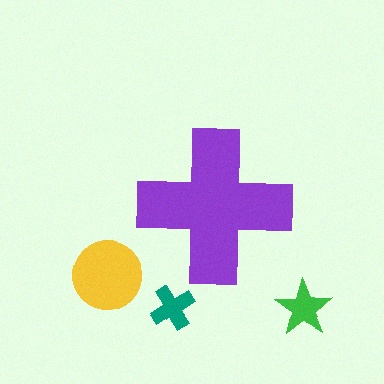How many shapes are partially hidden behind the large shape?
0 shapes are partially hidden.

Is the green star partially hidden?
No, the green star is fully visible.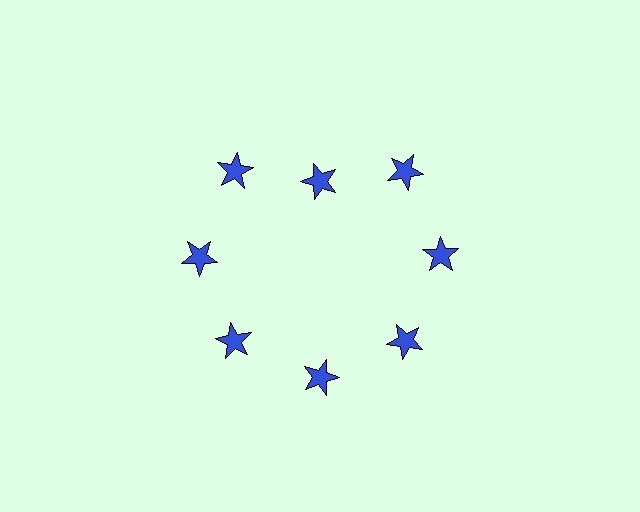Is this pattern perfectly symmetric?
No. The 8 blue stars are arranged in a ring, but one element near the 12 o'clock position is pulled inward toward the center, breaking the 8-fold rotational symmetry.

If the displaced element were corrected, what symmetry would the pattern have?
It would have 8-fold rotational symmetry — the pattern would map onto itself every 45 degrees.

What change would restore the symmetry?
The symmetry would be restored by moving it outward, back onto the ring so that all 8 stars sit at equal angles and equal distance from the center.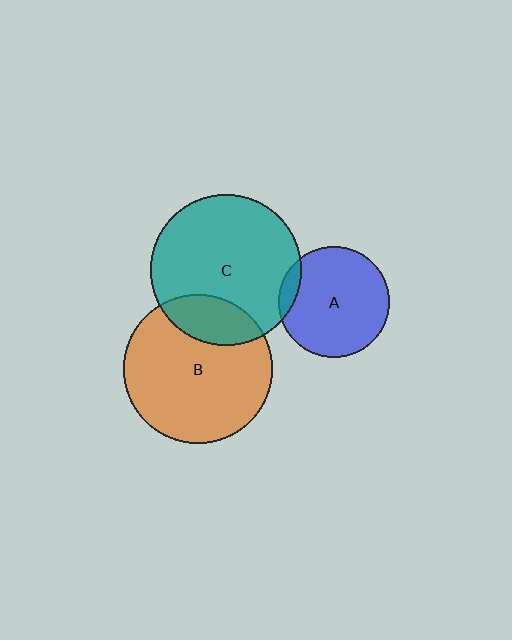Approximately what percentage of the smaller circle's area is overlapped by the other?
Approximately 10%.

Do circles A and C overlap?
Yes.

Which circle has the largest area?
Circle C (teal).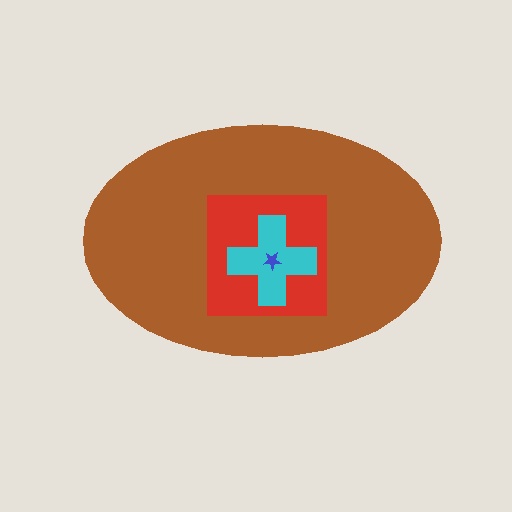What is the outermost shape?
The brown ellipse.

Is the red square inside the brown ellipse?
Yes.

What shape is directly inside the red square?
The cyan cross.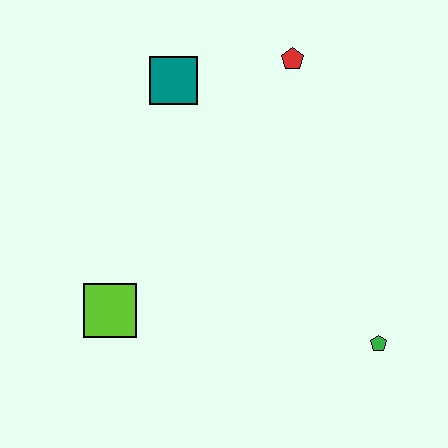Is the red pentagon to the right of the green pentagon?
No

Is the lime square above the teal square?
No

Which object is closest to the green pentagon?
The lime square is closest to the green pentagon.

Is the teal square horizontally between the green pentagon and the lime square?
Yes